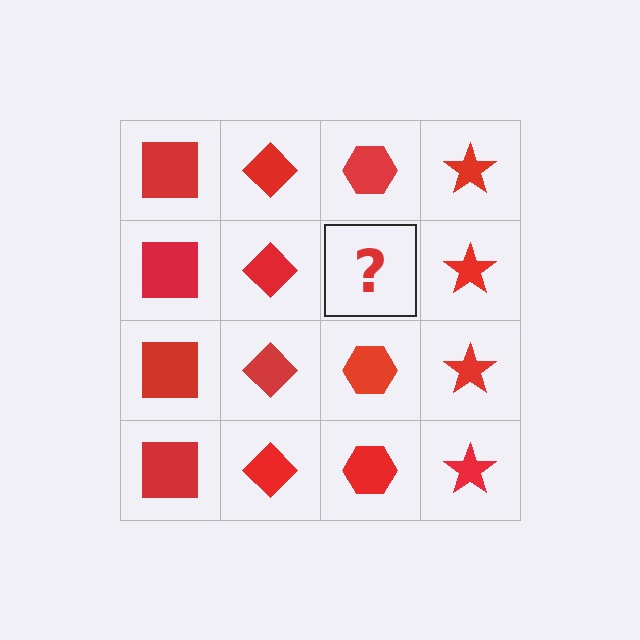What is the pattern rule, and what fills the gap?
The rule is that each column has a consistent shape. The gap should be filled with a red hexagon.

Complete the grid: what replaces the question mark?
The question mark should be replaced with a red hexagon.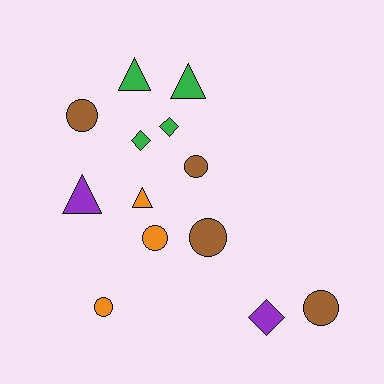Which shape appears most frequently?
Circle, with 6 objects.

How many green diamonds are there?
There are 2 green diamonds.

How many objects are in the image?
There are 13 objects.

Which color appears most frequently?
Brown, with 4 objects.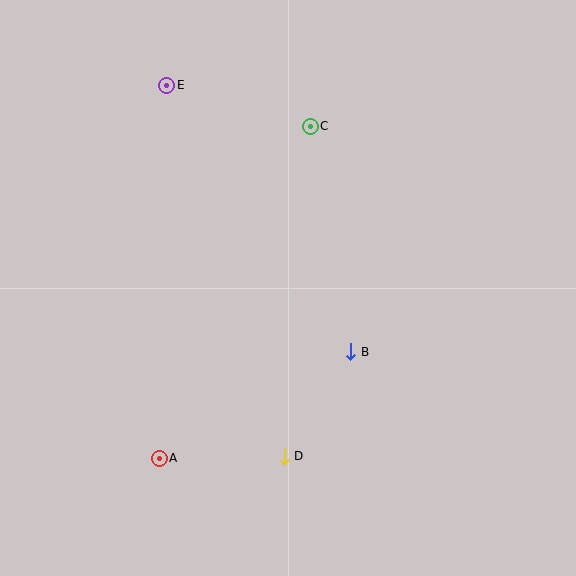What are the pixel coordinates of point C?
Point C is at (310, 126).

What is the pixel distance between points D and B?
The distance between D and B is 124 pixels.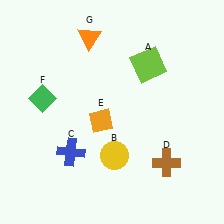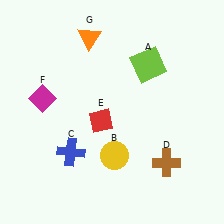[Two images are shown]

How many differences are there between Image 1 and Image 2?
There are 2 differences between the two images.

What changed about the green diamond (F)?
In Image 1, F is green. In Image 2, it changed to magenta.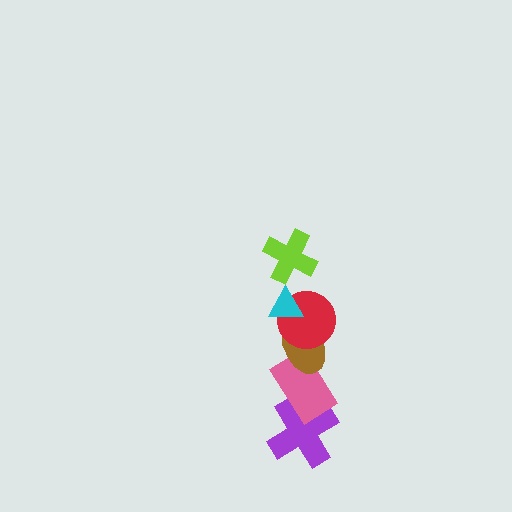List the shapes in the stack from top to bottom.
From top to bottom: the lime cross, the cyan triangle, the red circle, the brown ellipse, the pink rectangle, the purple cross.